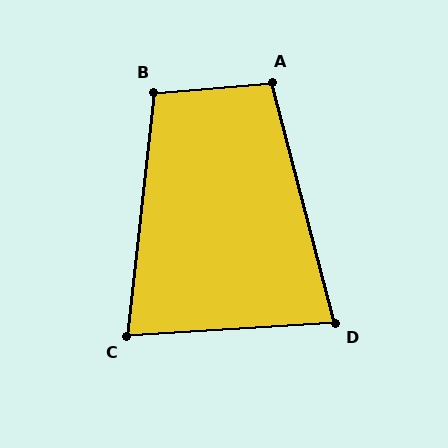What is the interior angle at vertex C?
Approximately 80 degrees (acute).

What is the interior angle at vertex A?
Approximately 100 degrees (obtuse).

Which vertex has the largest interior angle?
B, at approximately 101 degrees.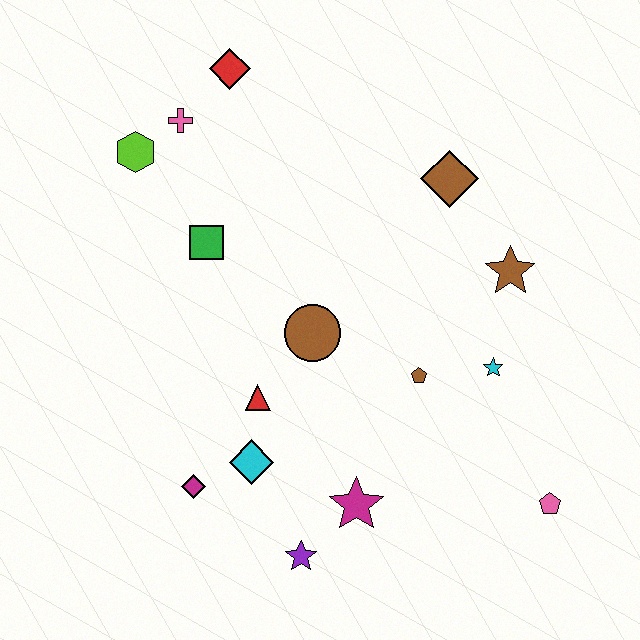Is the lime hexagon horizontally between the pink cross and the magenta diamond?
No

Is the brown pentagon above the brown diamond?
No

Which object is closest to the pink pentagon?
The cyan star is closest to the pink pentagon.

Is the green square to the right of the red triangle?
No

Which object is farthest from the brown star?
The lime hexagon is farthest from the brown star.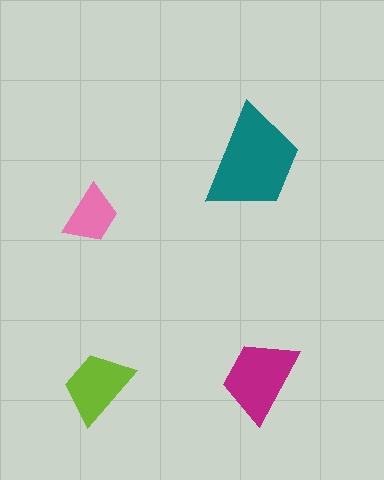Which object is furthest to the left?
The pink trapezoid is leftmost.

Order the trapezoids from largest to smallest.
the teal one, the magenta one, the lime one, the pink one.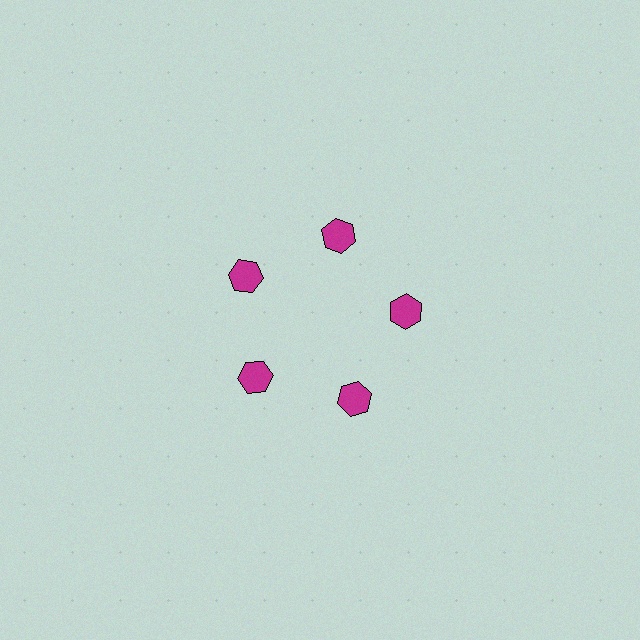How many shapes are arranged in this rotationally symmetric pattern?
There are 5 shapes, arranged in 5 groups of 1.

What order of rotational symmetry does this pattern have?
This pattern has 5-fold rotational symmetry.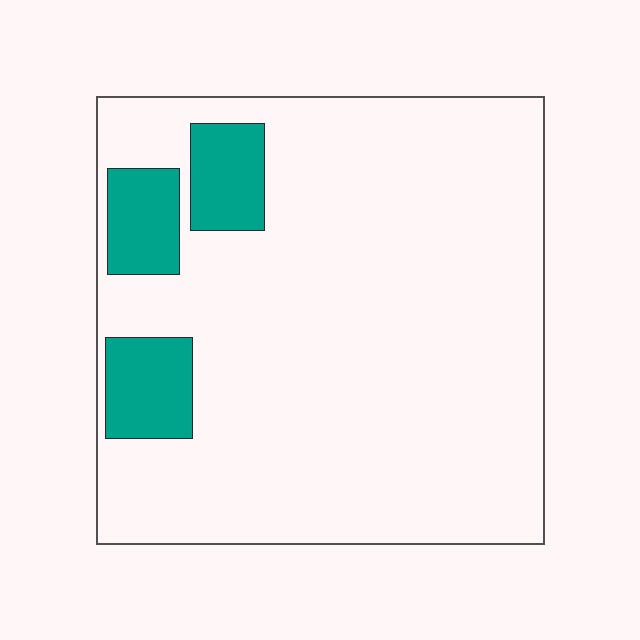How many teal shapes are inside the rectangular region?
3.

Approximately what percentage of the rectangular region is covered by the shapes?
Approximately 10%.